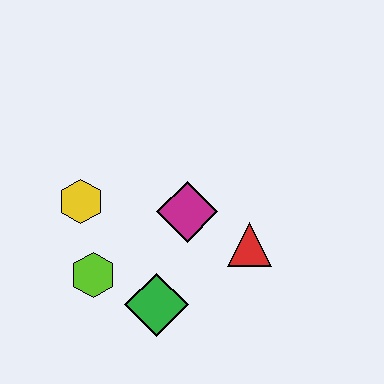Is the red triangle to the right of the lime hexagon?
Yes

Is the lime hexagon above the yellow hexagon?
No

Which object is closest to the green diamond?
The lime hexagon is closest to the green diamond.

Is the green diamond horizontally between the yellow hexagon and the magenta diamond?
Yes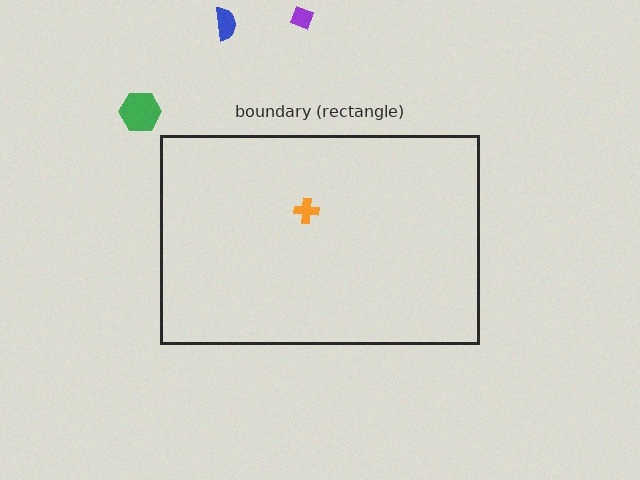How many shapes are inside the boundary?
1 inside, 3 outside.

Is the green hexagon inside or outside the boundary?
Outside.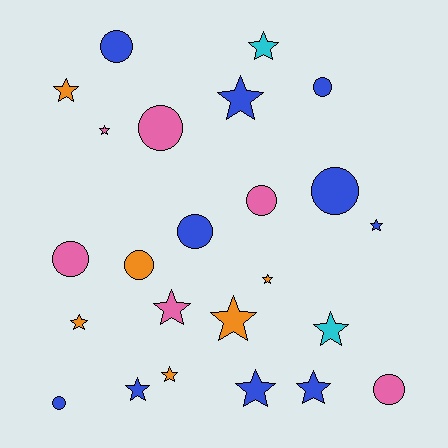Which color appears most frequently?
Blue, with 10 objects.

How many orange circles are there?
There is 1 orange circle.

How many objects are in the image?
There are 24 objects.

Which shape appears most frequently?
Star, with 14 objects.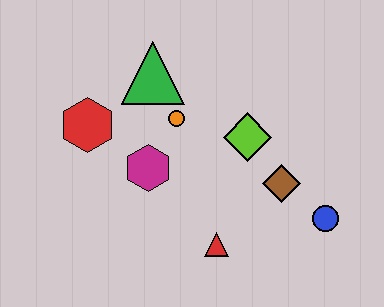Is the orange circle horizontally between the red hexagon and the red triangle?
Yes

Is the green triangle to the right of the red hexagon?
Yes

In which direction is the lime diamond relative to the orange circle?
The lime diamond is to the right of the orange circle.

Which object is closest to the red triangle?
The brown diamond is closest to the red triangle.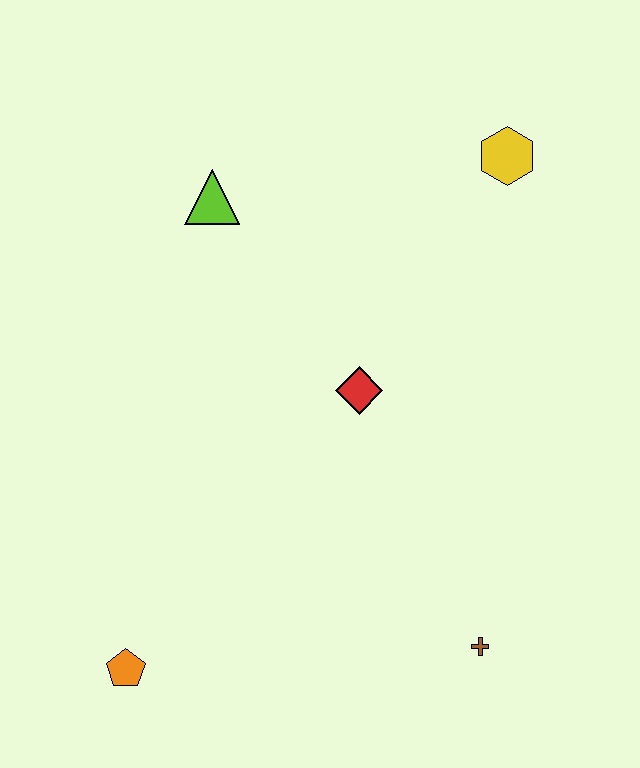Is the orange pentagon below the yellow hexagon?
Yes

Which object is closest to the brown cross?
The red diamond is closest to the brown cross.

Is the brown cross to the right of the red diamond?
Yes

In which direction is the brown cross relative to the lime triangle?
The brown cross is below the lime triangle.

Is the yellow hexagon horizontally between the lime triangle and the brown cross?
No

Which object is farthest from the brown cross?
The lime triangle is farthest from the brown cross.